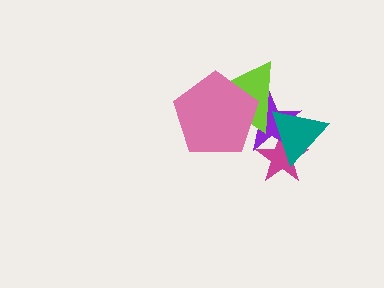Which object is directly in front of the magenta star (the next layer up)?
The purple star is directly in front of the magenta star.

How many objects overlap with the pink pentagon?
2 objects overlap with the pink pentagon.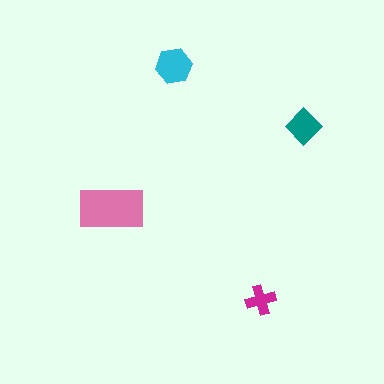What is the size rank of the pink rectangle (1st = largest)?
1st.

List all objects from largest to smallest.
The pink rectangle, the cyan hexagon, the teal diamond, the magenta cross.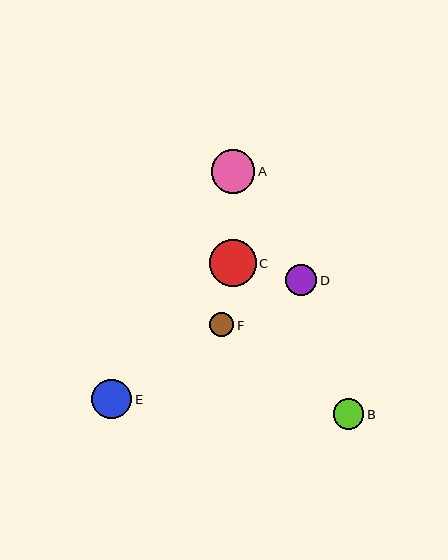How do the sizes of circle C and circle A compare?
Circle C and circle A are approximately the same size.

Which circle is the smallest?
Circle F is the smallest with a size of approximately 24 pixels.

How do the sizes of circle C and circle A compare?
Circle C and circle A are approximately the same size.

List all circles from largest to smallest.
From largest to smallest: C, A, E, D, B, F.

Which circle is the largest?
Circle C is the largest with a size of approximately 46 pixels.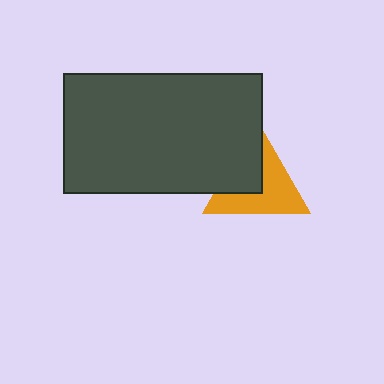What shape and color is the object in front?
The object in front is a dark gray rectangle.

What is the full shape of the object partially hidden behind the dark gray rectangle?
The partially hidden object is an orange triangle.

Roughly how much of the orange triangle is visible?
About half of it is visible (roughly 59%).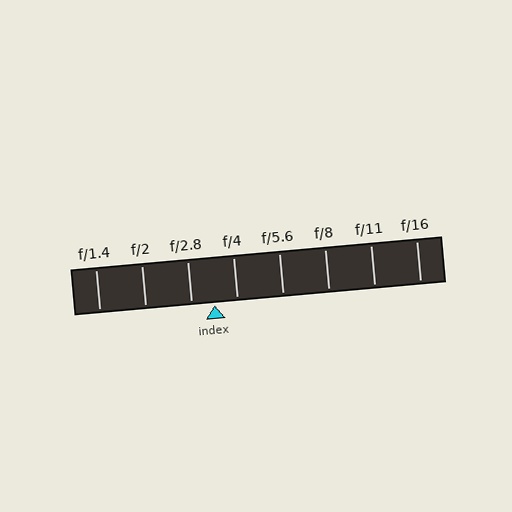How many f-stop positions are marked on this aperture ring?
There are 8 f-stop positions marked.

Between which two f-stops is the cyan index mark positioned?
The index mark is between f/2.8 and f/4.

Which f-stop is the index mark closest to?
The index mark is closest to f/4.